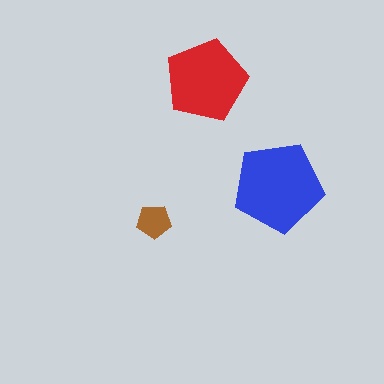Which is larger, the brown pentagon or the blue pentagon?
The blue one.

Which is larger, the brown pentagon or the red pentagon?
The red one.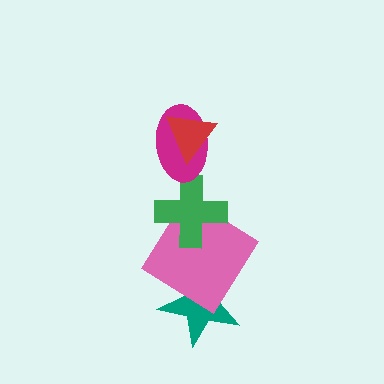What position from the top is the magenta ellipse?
The magenta ellipse is 2nd from the top.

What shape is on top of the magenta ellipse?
The red triangle is on top of the magenta ellipse.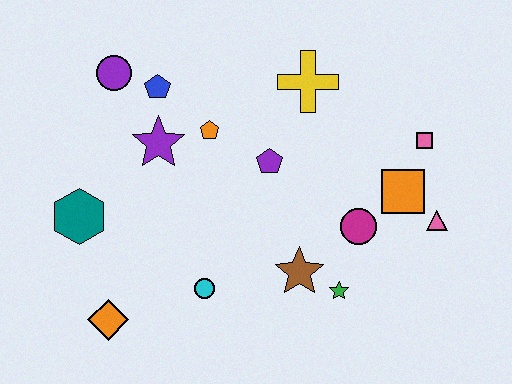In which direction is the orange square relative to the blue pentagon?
The orange square is to the right of the blue pentagon.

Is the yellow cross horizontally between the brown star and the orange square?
Yes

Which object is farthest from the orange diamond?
The pink square is farthest from the orange diamond.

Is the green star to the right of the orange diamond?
Yes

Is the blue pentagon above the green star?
Yes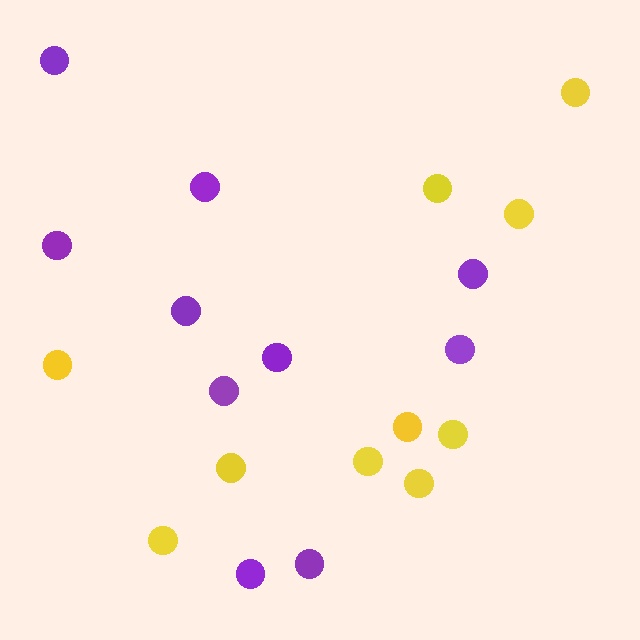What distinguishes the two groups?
There are 2 groups: one group of purple circles (10) and one group of yellow circles (10).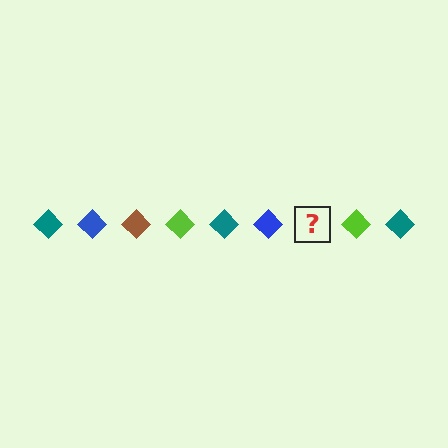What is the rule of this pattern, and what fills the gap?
The rule is that the pattern cycles through teal, blue, brown, lime diamonds. The gap should be filled with a brown diamond.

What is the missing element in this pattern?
The missing element is a brown diamond.